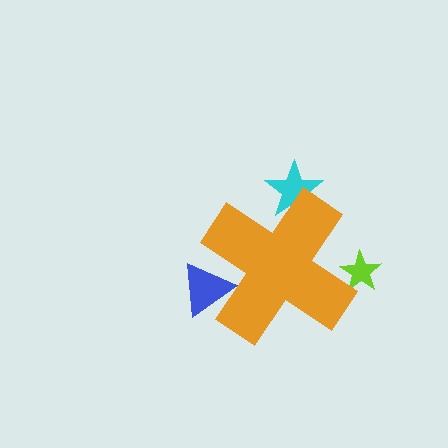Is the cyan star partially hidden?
Yes, the cyan star is partially hidden behind the orange cross.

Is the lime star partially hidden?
Yes, the lime star is partially hidden behind the orange cross.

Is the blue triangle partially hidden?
Yes, the blue triangle is partially hidden behind the orange cross.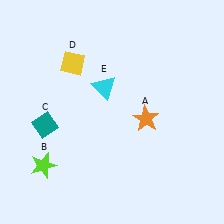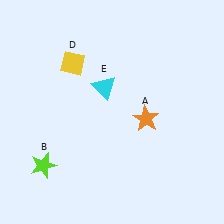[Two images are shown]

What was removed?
The teal diamond (C) was removed in Image 2.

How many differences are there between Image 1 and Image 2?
There is 1 difference between the two images.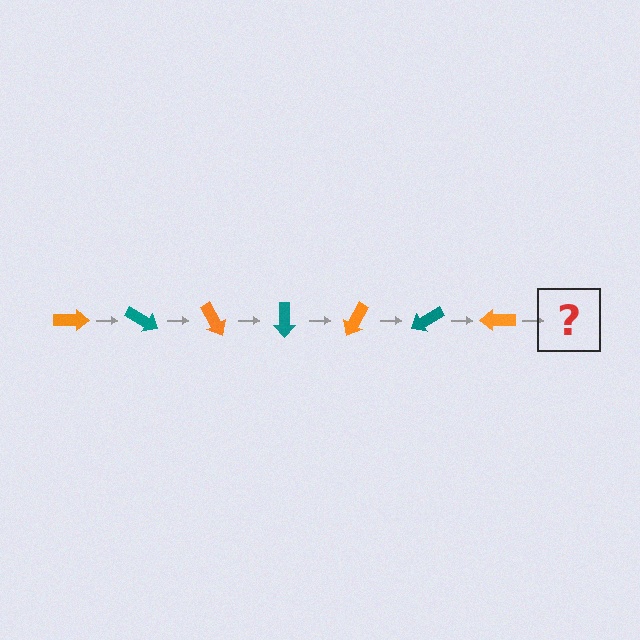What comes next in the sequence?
The next element should be a teal arrow, rotated 210 degrees from the start.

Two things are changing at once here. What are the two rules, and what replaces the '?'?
The two rules are that it rotates 30 degrees each step and the color cycles through orange and teal. The '?' should be a teal arrow, rotated 210 degrees from the start.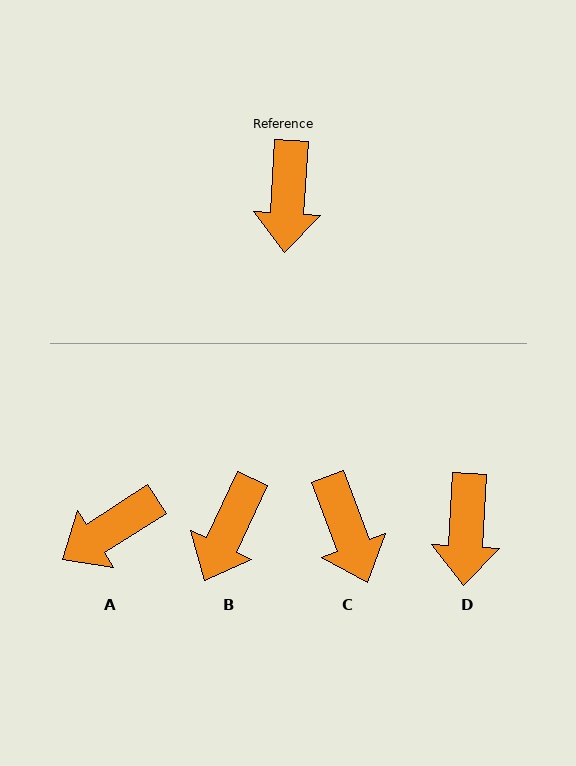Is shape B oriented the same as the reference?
No, it is off by about 22 degrees.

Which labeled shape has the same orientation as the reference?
D.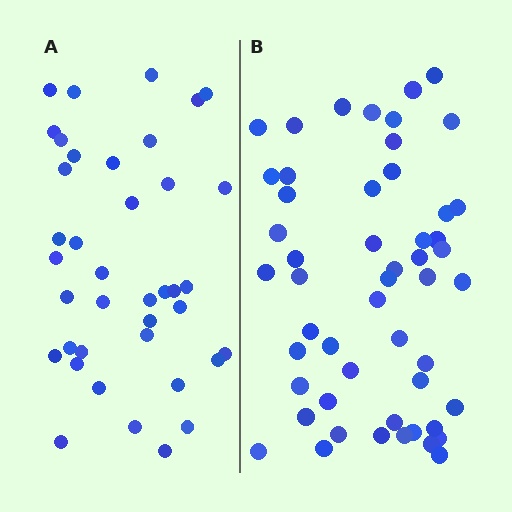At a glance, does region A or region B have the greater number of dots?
Region B (the right region) has more dots.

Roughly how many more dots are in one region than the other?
Region B has approximately 15 more dots than region A.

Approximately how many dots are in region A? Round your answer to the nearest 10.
About 40 dots. (The exact count is 39, which rounds to 40.)